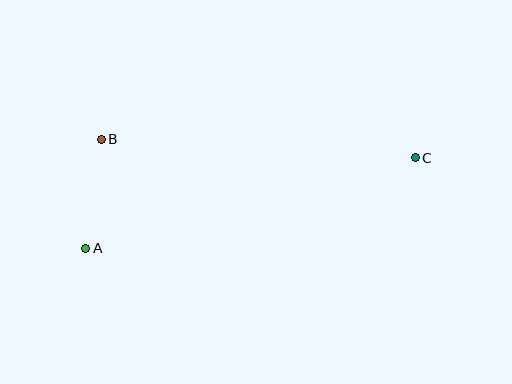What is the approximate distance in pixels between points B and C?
The distance between B and C is approximately 314 pixels.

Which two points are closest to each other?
Points A and B are closest to each other.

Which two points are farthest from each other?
Points A and C are farthest from each other.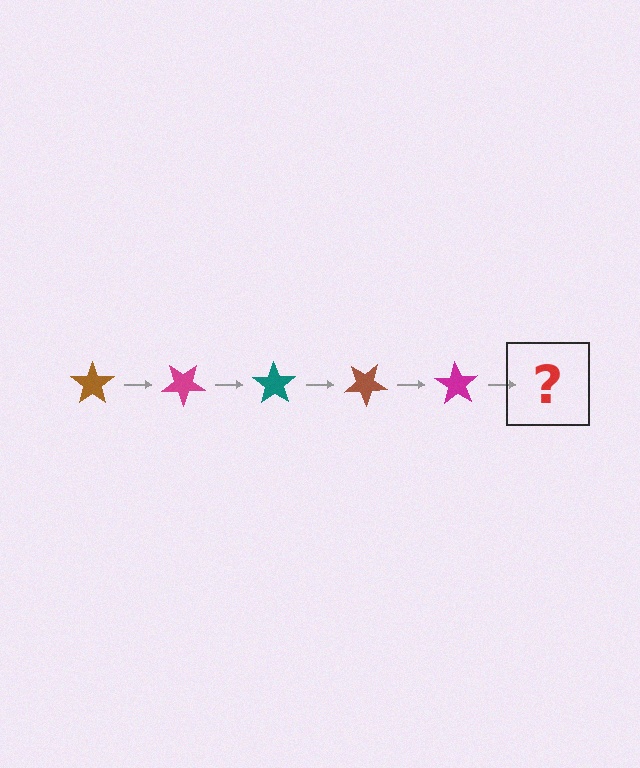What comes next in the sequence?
The next element should be a teal star, rotated 175 degrees from the start.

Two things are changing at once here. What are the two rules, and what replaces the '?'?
The two rules are that it rotates 35 degrees each step and the color cycles through brown, magenta, and teal. The '?' should be a teal star, rotated 175 degrees from the start.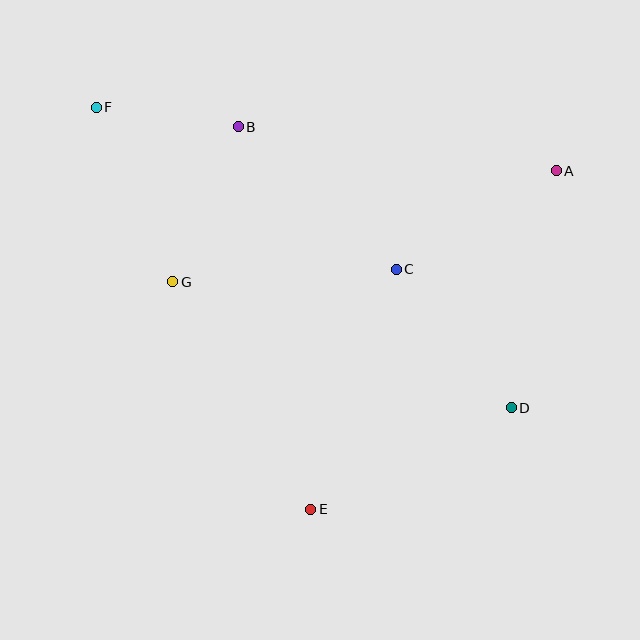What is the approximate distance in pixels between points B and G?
The distance between B and G is approximately 168 pixels.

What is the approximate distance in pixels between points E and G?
The distance between E and G is approximately 266 pixels.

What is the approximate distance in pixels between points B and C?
The distance between B and C is approximately 213 pixels.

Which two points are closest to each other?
Points B and F are closest to each other.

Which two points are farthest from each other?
Points D and F are farthest from each other.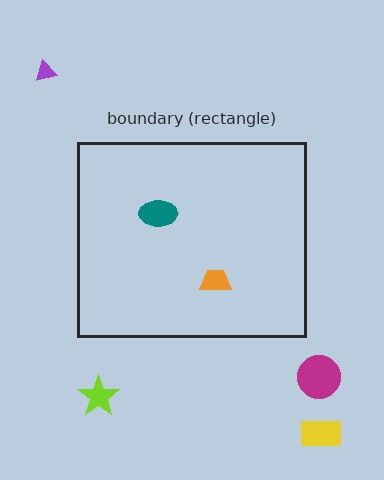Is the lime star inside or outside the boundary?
Outside.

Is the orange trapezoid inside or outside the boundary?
Inside.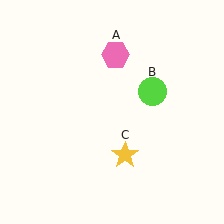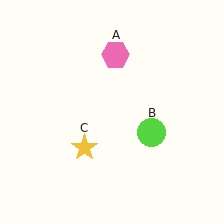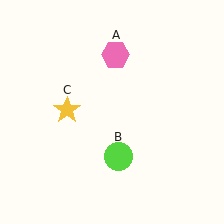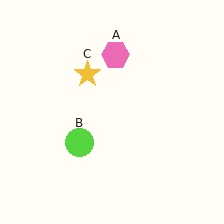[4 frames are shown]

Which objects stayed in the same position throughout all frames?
Pink hexagon (object A) remained stationary.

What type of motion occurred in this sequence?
The lime circle (object B), yellow star (object C) rotated clockwise around the center of the scene.